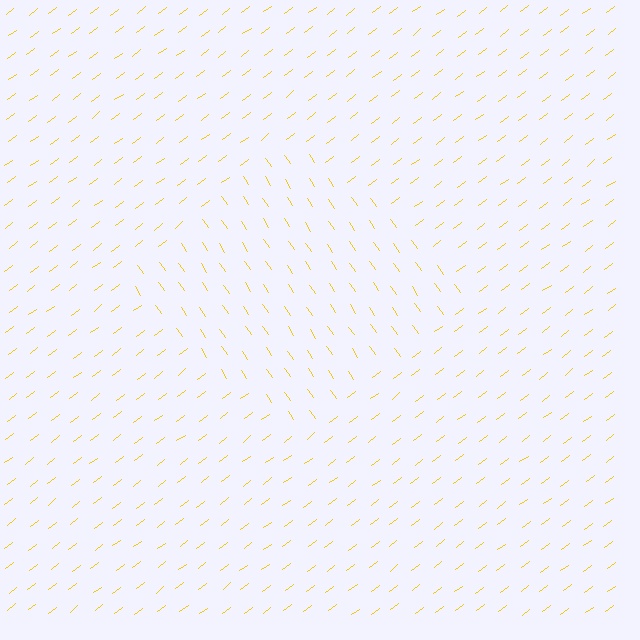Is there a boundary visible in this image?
Yes, there is a texture boundary formed by a change in line orientation.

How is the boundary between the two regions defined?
The boundary is defined purely by a change in line orientation (approximately 87 degrees difference). All lines are the same color and thickness.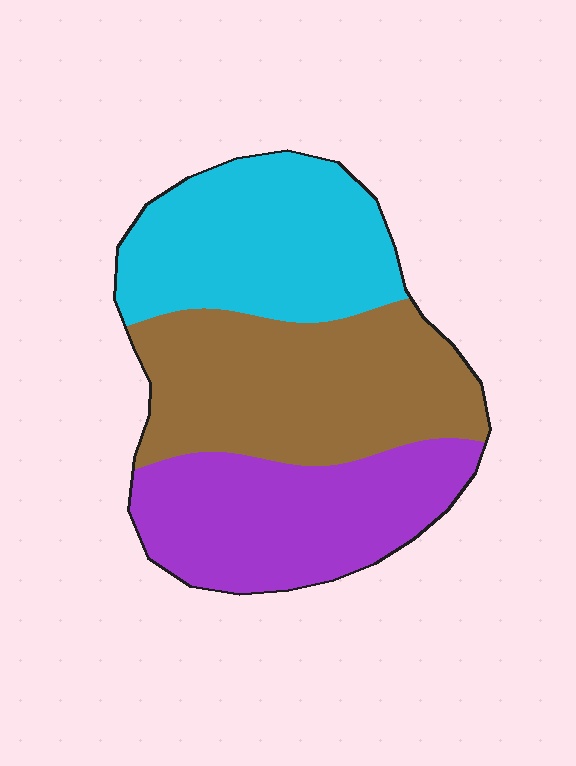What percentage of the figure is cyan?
Cyan takes up about one third (1/3) of the figure.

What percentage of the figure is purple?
Purple covers 31% of the figure.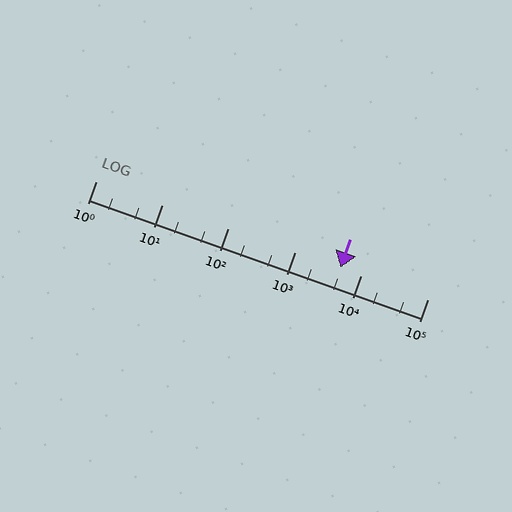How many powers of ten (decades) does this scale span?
The scale spans 5 decades, from 1 to 100000.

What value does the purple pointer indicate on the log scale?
The pointer indicates approximately 4800.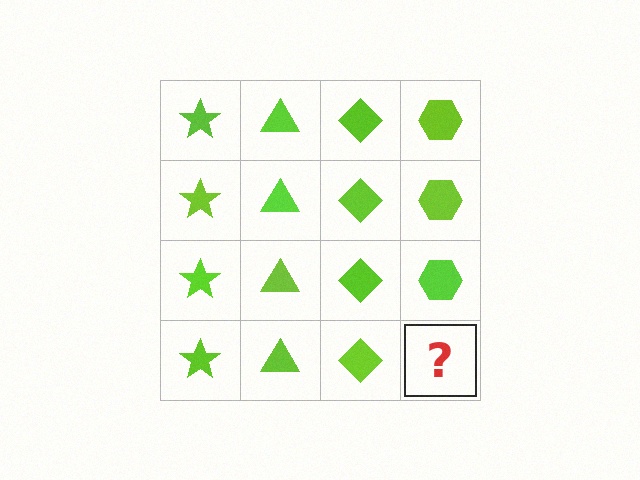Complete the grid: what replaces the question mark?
The question mark should be replaced with a lime hexagon.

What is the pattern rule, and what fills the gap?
The rule is that each column has a consistent shape. The gap should be filled with a lime hexagon.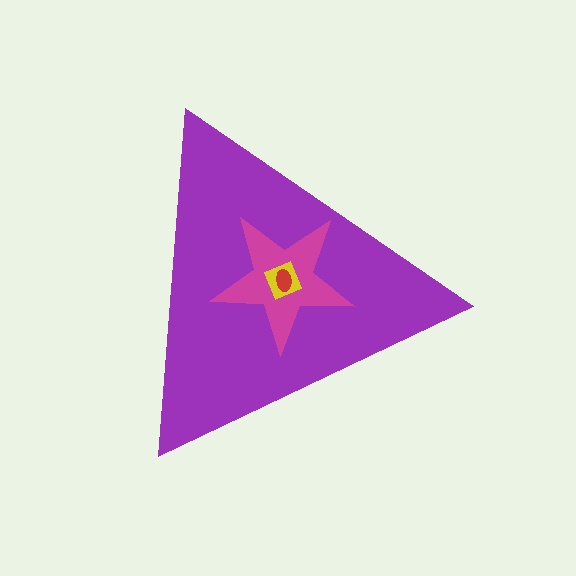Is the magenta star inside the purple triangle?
Yes.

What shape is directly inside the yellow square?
The red ellipse.